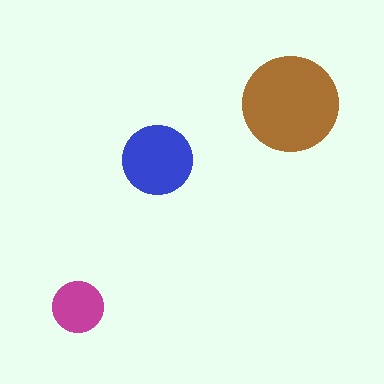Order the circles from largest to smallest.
the brown one, the blue one, the magenta one.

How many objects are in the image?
There are 3 objects in the image.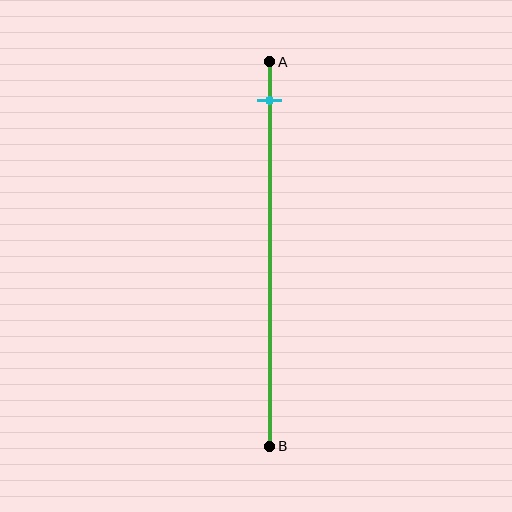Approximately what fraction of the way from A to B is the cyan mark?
The cyan mark is approximately 10% of the way from A to B.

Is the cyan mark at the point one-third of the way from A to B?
No, the mark is at about 10% from A, not at the 33% one-third point.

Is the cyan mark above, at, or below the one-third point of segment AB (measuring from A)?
The cyan mark is above the one-third point of segment AB.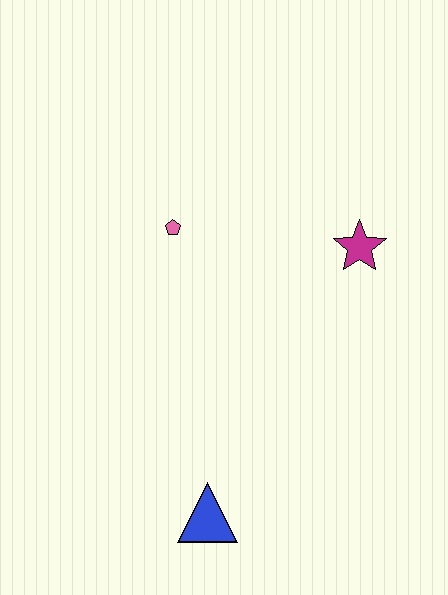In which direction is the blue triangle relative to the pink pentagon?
The blue triangle is below the pink pentagon.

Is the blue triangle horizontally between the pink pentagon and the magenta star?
Yes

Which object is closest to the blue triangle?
The pink pentagon is closest to the blue triangle.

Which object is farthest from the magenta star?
The blue triangle is farthest from the magenta star.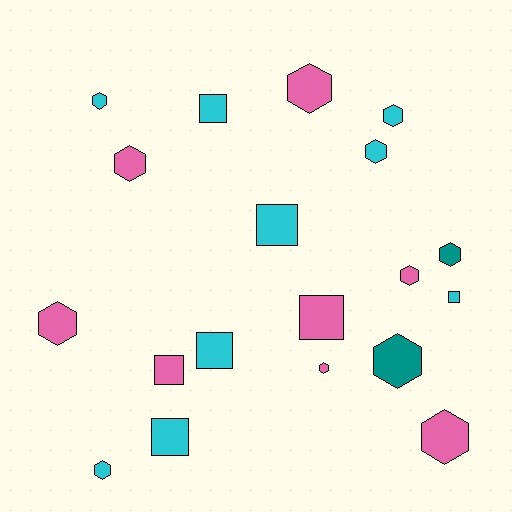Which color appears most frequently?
Cyan, with 9 objects.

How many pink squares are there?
There are 2 pink squares.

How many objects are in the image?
There are 19 objects.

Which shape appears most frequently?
Hexagon, with 12 objects.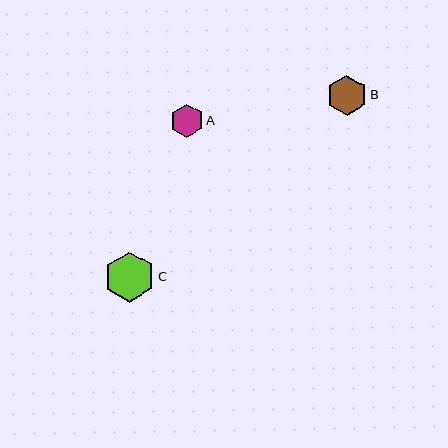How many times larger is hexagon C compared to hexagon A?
Hexagon C is approximately 1.5 times the size of hexagon A.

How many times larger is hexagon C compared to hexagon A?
Hexagon C is approximately 1.5 times the size of hexagon A.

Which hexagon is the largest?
Hexagon C is the largest with a size of approximately 51 pixels.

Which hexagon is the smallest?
Hexagon A is the smallest with a size of approximately 33 pixels.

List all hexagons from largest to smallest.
From largest to smallest: C, B, A.